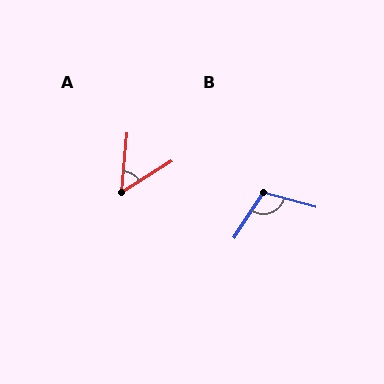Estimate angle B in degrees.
Approximately 107 degrees.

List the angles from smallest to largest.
A (52°), B (107°).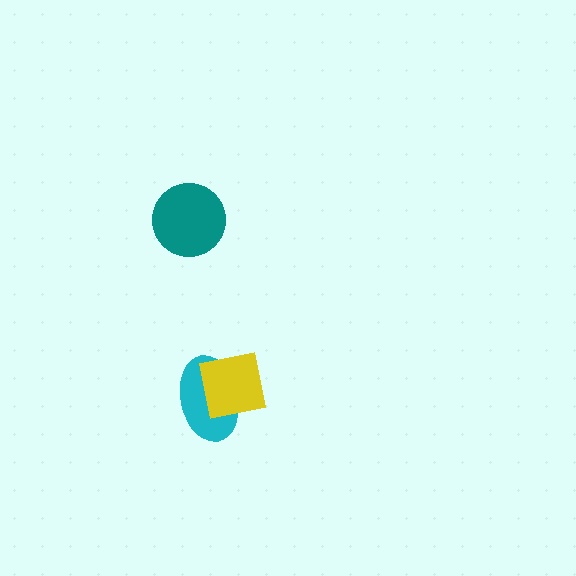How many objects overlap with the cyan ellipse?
1 object overlaps with the cyan ellipse.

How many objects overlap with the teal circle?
0 objects overlap with the teal circle.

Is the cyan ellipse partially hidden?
Yes, it is partially covered by another shape.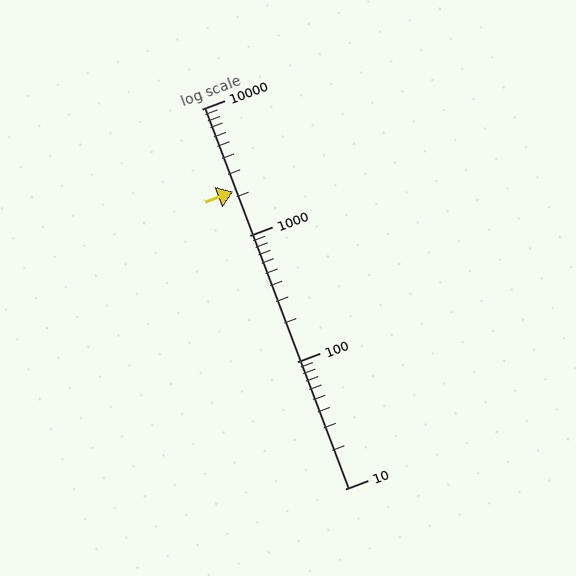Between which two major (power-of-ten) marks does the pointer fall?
The pointer is between 1000 and 10000.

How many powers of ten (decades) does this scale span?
The scale spans 3 decades, from 10 to 10000.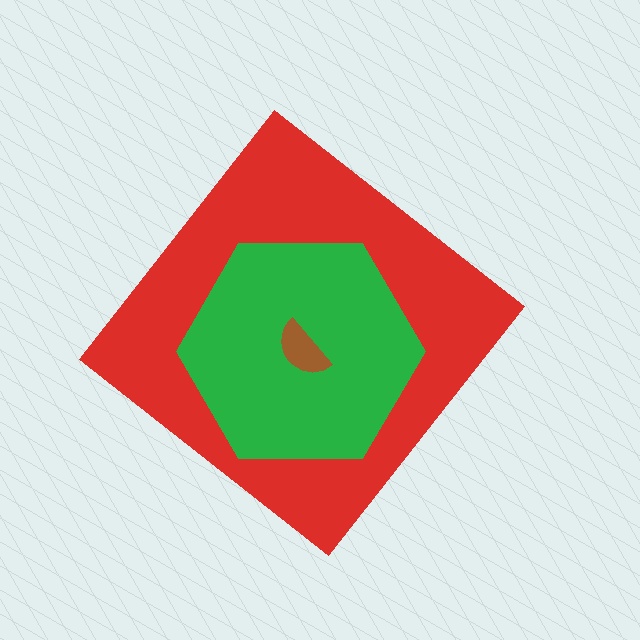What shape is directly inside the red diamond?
The green hexagon.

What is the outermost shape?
The red diamond.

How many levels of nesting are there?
3.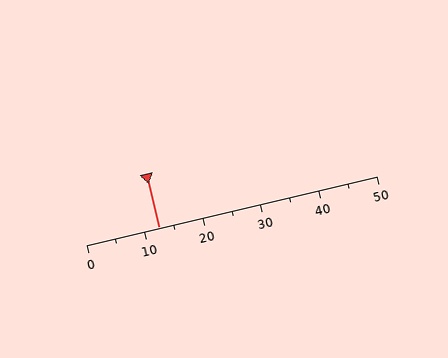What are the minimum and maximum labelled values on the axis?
The axis runs from 0 to 50.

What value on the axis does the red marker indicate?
The marker indicates approximately 12.5.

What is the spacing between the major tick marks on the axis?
The major ticks are spaced 10 apart.